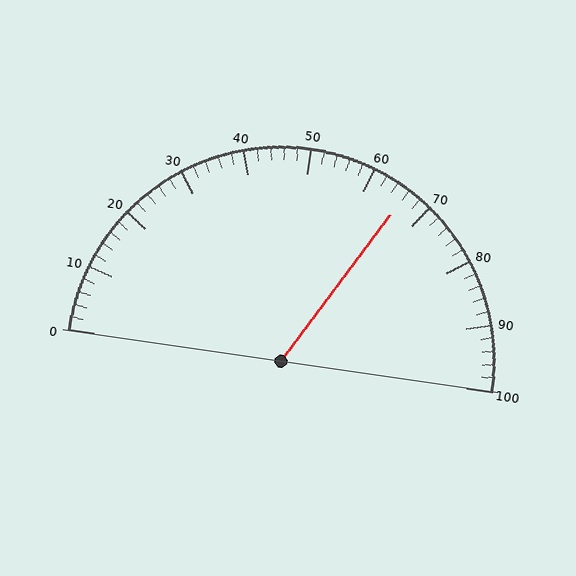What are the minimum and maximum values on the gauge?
The gauge ranges from 0 to 100.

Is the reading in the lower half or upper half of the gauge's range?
The reading is in the upper half of the range (0 to 100).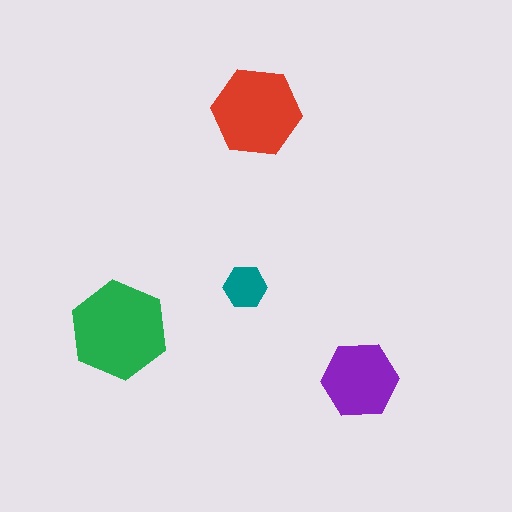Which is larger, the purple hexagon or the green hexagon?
The green one.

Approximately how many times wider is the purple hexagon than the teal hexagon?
About 2 times wider.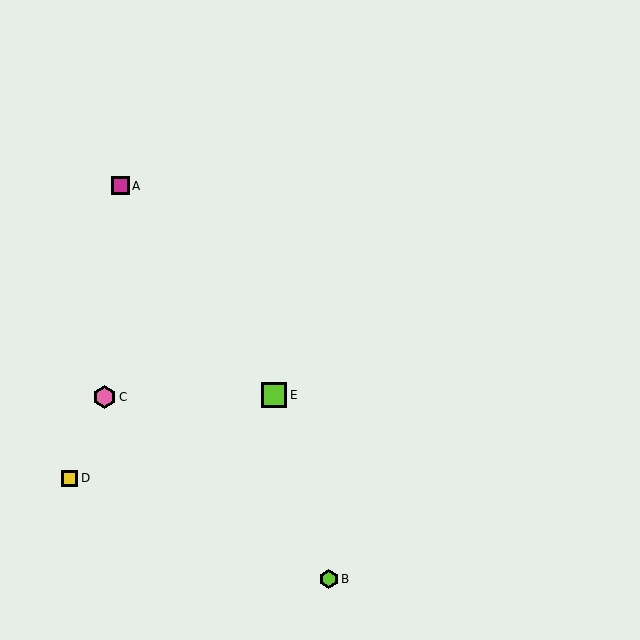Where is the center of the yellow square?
The center of the yellow square is at (70, 478).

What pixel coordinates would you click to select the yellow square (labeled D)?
Click at (70, 478) to select the yellow square D.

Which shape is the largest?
The lime square (labeled E) is the largest.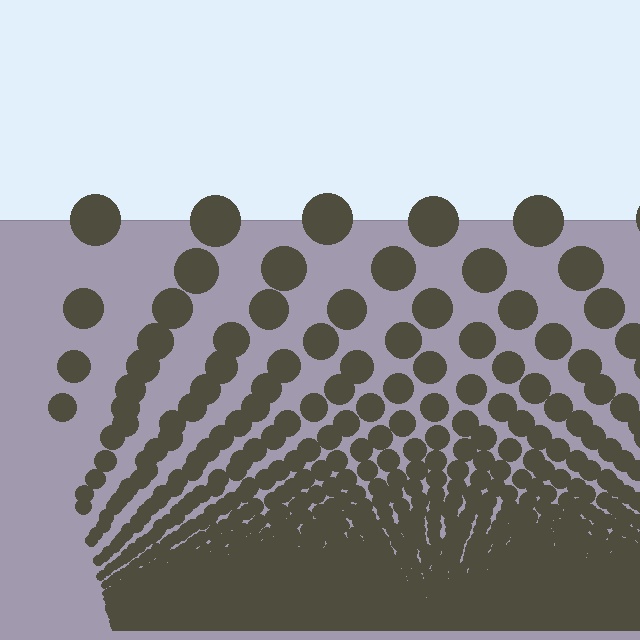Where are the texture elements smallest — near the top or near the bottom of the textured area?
Near the bottom.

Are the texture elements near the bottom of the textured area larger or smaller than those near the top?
Smaller. The gradient is inverted — elements near the bottom are smaller and denser.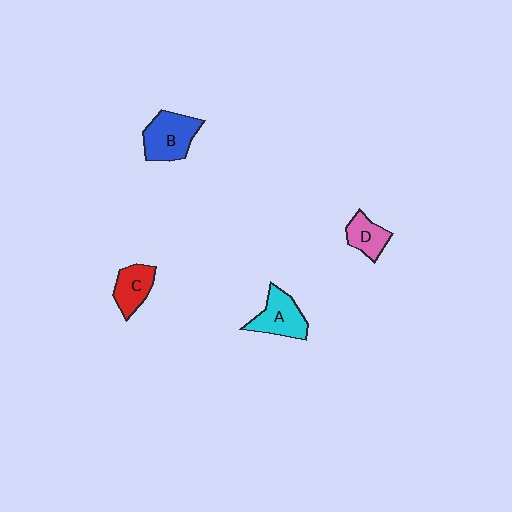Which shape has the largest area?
Shape B (blue).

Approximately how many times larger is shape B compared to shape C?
Approximately 1.4 times.